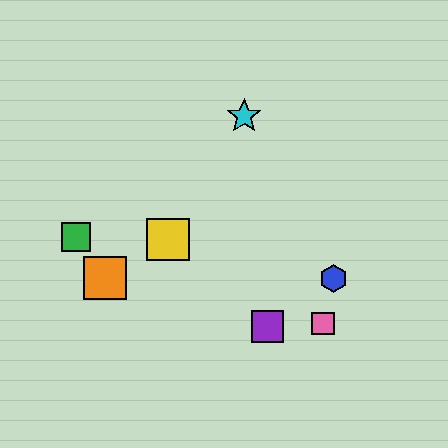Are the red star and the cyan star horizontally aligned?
No, the red star is at y≈278 and the cyan star is at y≈116.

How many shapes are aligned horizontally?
3 shapes (the red star, the blue hexagon, the orange square) are aligned horizontally.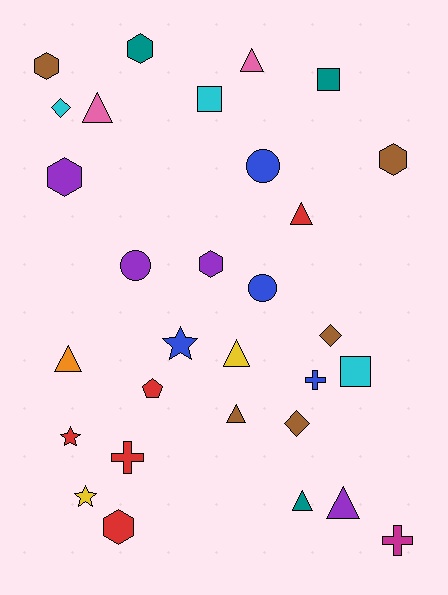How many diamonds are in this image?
There are 3 diamonds.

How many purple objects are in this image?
There are 4 purple objects.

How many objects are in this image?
There are 30 objects.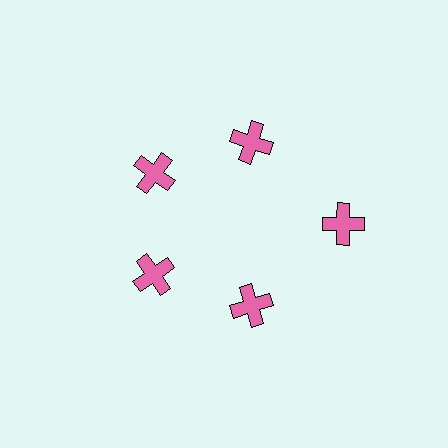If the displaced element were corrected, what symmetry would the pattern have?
It would have 5-fold rotational symmetry — the pattern would map onto itself every 72 degrees.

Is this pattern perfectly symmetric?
No. The 5 pink crosses are arranged in a ring, but one element near the 3 o'clock position is pushed outward from the center, breaking the 5-fold rotational symmetry.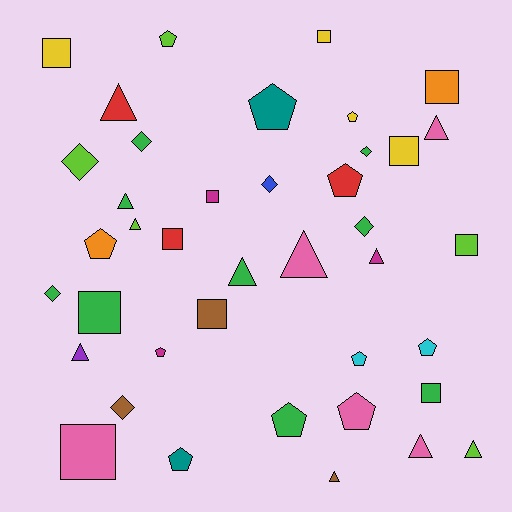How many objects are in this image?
There are 40 objects.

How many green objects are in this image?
There are 9 green objects.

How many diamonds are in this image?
There are 7 diamonds.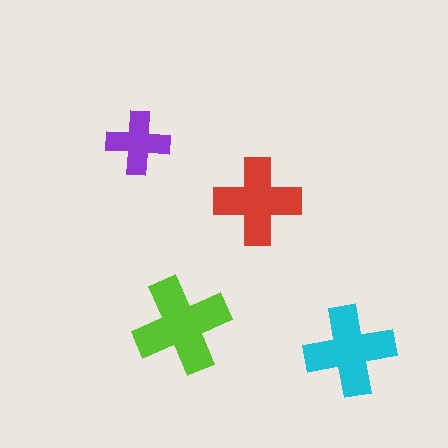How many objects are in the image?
There are 4 objects in the image.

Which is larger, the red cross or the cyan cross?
The cyan one.